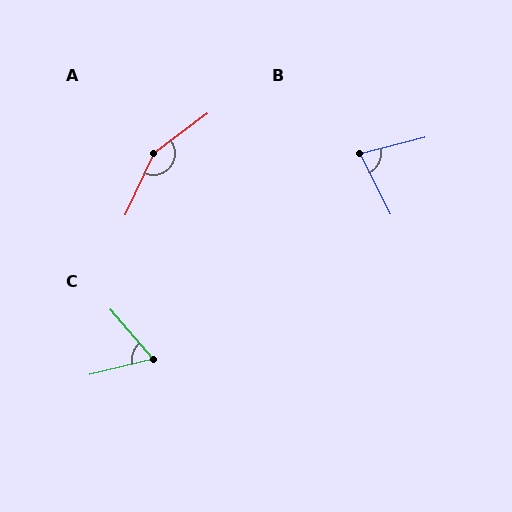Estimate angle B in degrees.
Approximately 78 degrees.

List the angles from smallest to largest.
C (63°), B (78°), A (151°).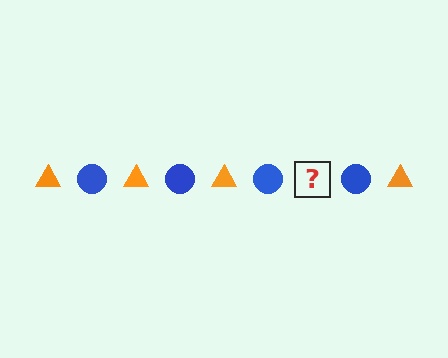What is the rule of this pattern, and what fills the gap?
The rule is that the pattern alternates between orange triangle and blue circle. The gap should be filled with an orange triangle.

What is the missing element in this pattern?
The missing element is an orange triangle.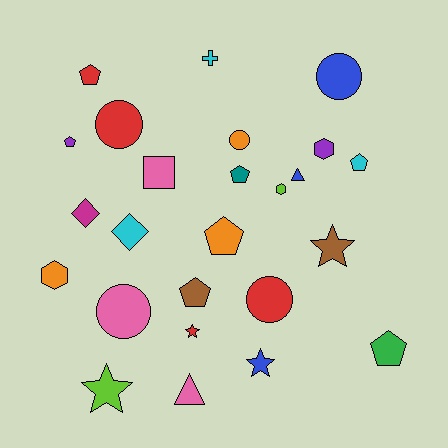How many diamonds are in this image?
There are 2 diamonds.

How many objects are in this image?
There are 25 objects.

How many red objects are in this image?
There are 4 red objects.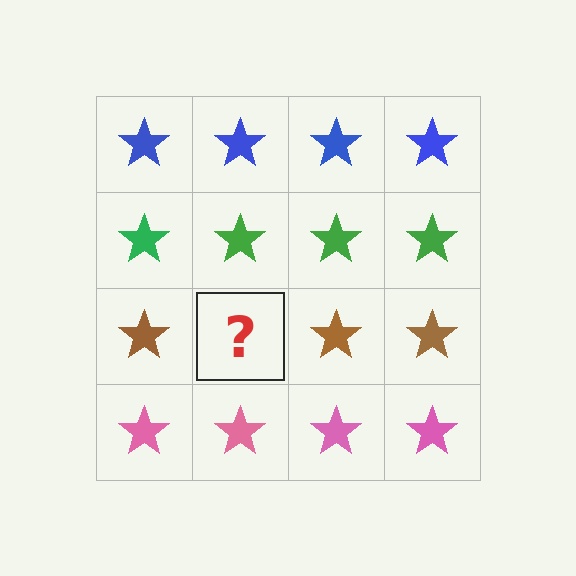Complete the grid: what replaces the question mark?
The question mark should be replaced with a brown star.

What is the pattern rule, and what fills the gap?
The rule is that each row has a consistent color. The gap should be filled with a brown star.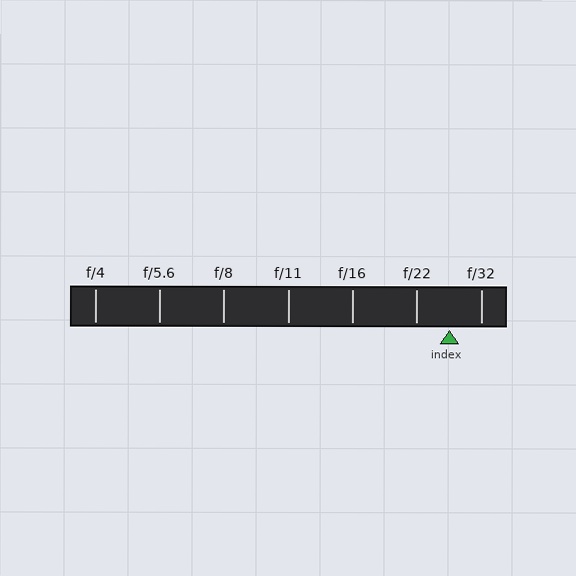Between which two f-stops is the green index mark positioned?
The index mark is between f/22 and f/32.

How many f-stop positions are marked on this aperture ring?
There are 7 f-stop positions marked.